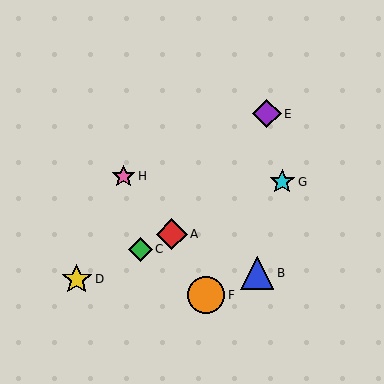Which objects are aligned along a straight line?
Objects A, C, D, G are aligned along a straight line.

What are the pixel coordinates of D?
Object D is at (77, 279).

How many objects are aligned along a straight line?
4 objects (A, C, D, G) are aligned along a straight line.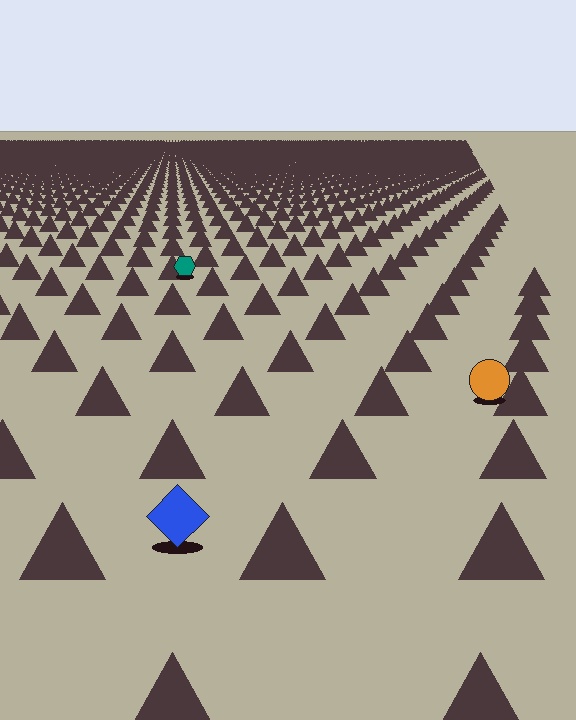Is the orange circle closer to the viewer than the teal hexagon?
Yes. The orange circle is closer — you can tell from the texture gradient: the ground texture is coarser near it.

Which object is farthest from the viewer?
The teal hexagon is farthest from the viewer. It appears smaller and the ground texture around it is denser.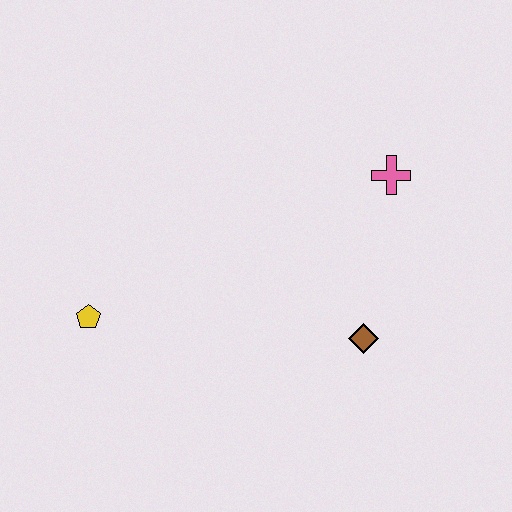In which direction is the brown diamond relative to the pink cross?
The brown diamond is below the pink cross.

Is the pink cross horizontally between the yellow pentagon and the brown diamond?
No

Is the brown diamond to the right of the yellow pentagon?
Yes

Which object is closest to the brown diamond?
The pink cross is closest to the brown diamond.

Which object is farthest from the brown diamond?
The yellow pentagon is farthest from the brown diamond.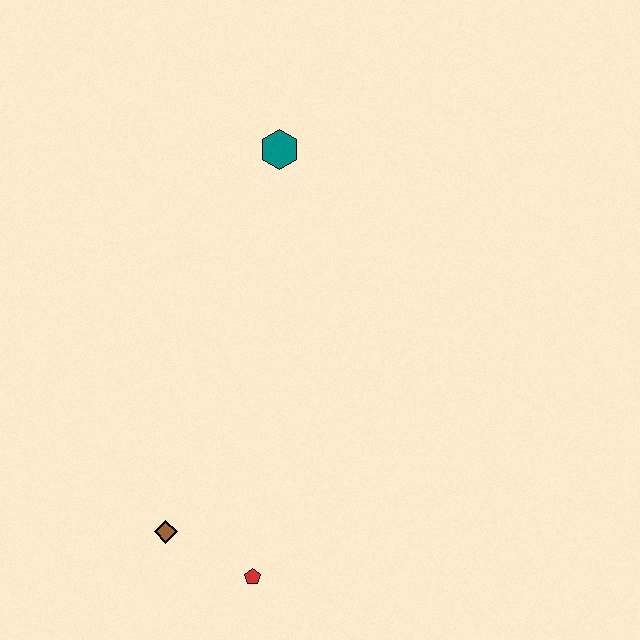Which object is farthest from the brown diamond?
The teal hexagon is farthest from the brown diamond.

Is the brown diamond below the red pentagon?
No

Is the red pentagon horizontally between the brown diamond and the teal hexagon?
Yes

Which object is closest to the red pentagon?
The brown diamond is closest to the red pentagon.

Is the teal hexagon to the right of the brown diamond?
Yes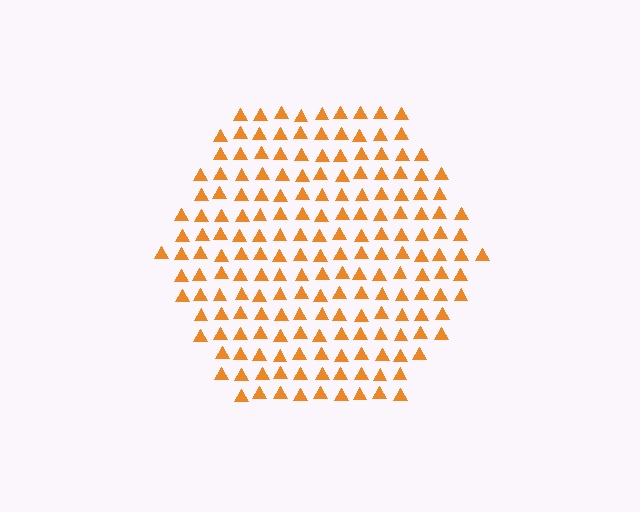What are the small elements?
The small elements are triangles.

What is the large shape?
The large shape is a hexagon.